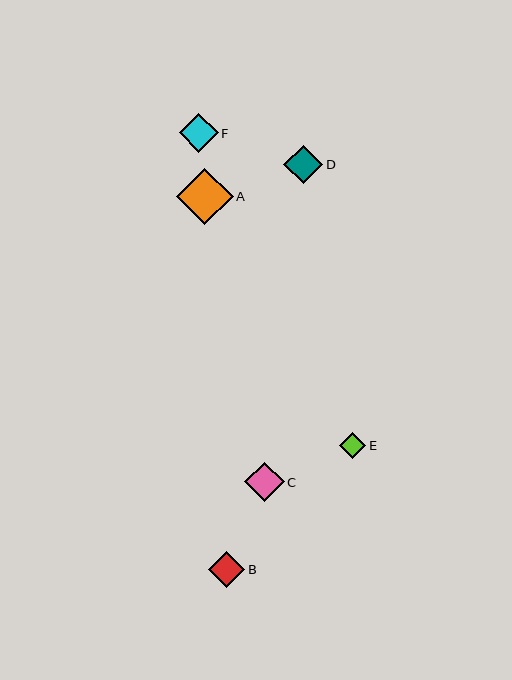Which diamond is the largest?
Diamond A is the largest with a size of approximately 57 pixels.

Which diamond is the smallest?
Diamond E is the smallest with a size of approximately 26 pixels.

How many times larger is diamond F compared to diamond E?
Diamond F is approximately 1.5 times the size of diamond E.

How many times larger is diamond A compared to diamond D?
Diamond A is approximately 1.5 times the size of diamond D.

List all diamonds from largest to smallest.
From largest to smallest: A, C, F, D, B, E.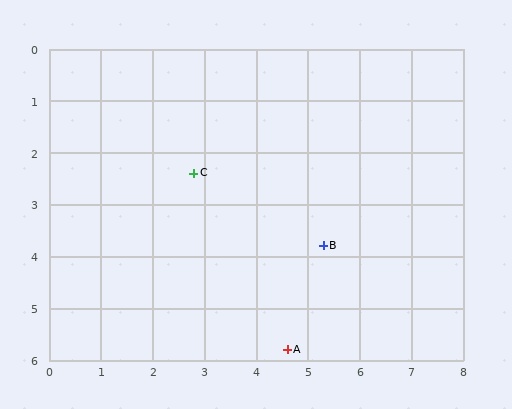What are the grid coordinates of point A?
Point A is at approximately (4.6, 5.8).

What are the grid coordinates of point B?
Point B is at approximately (5.3, 3.8).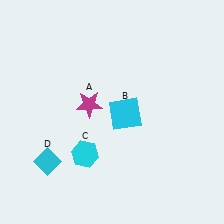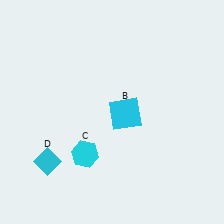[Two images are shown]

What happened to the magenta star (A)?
The magenta star (A) was removed in Image 2. It was in the top-left area of Image 1.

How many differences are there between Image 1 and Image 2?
There is 1 difference between the two images.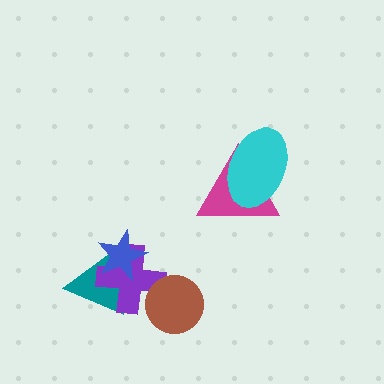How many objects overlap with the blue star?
2 objects overlap with the blue star.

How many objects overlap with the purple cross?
3 objects overlap with the purple cross.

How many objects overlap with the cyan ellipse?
1 object overlaps with the cyan ellipse.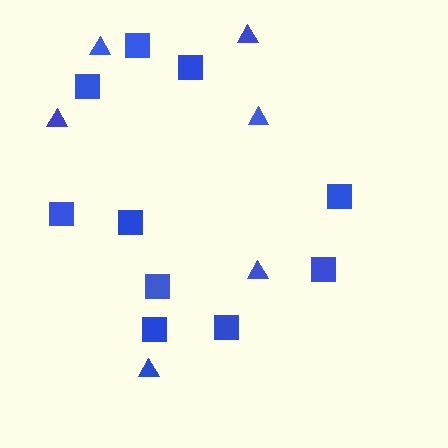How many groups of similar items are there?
There are 2 groups: one group of squares (10) and one group of triangles (6).